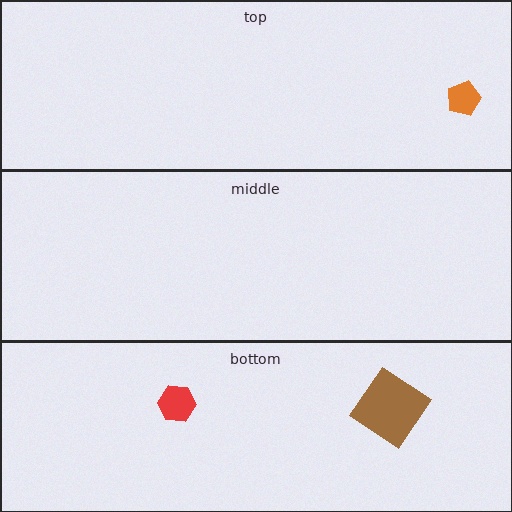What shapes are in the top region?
The orange pentagon.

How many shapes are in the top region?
1.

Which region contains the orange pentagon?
The top region.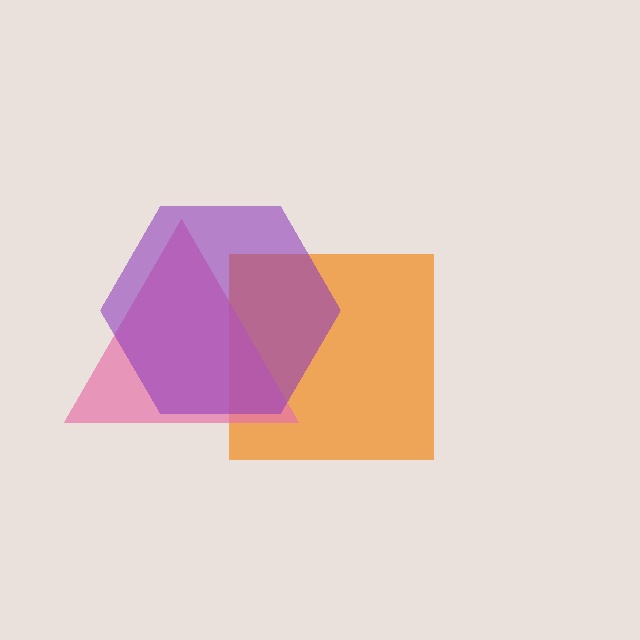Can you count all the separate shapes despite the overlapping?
Yes, there are 3 separate shapes.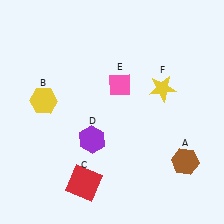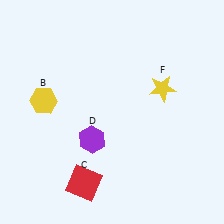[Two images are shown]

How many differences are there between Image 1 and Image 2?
There are 2 differences between the two images.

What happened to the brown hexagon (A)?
The brown hexagon (A) was removed in Image 2. It was in the bottom-right area of Image 1.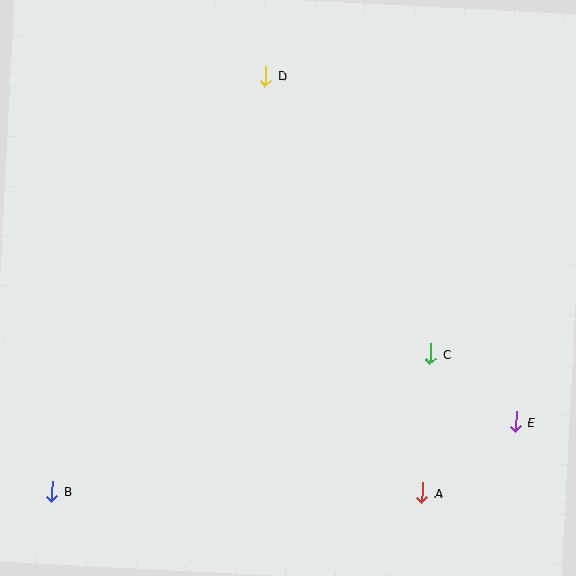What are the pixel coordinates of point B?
Point B is at (52, 491).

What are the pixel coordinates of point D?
Point D is at (266, 76).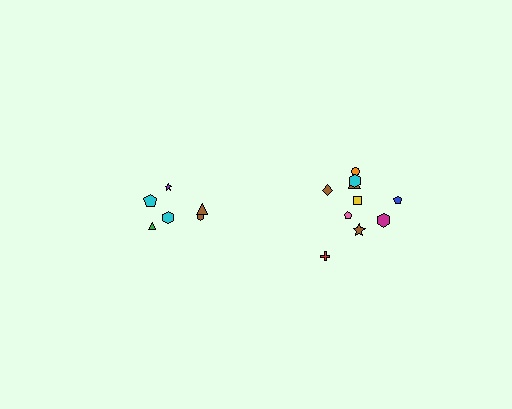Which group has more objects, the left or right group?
The right group.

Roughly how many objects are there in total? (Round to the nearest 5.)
Roughly 15 objects in total.